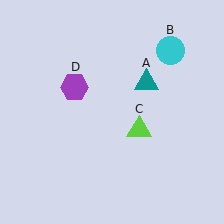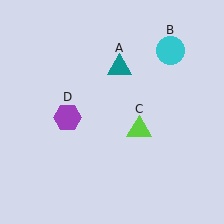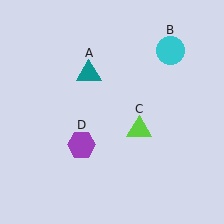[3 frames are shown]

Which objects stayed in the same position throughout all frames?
Cyan circle (object B) and lime triangle (object C) remained stationary.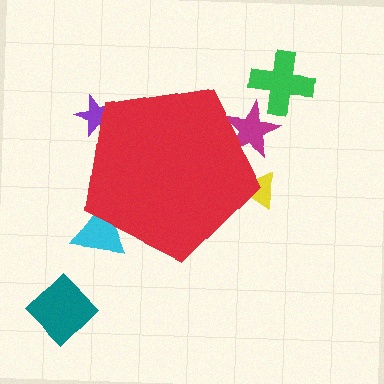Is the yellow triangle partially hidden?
Yes, the yellow triangle is partially hidden behind the red pentagon.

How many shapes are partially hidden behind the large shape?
4 shapes are partially hidden.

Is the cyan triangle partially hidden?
Yes, the cyan triangle is partially hidden behind the red pentagon.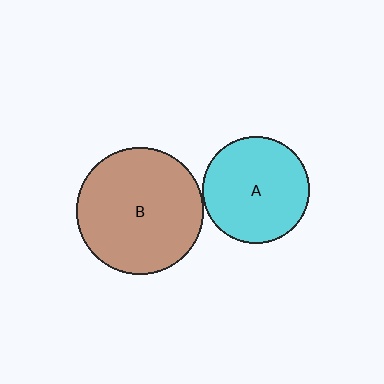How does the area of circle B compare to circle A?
Approximately 1.4 times.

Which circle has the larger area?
Circle B (brown).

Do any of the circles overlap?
No, none of the circles overlap.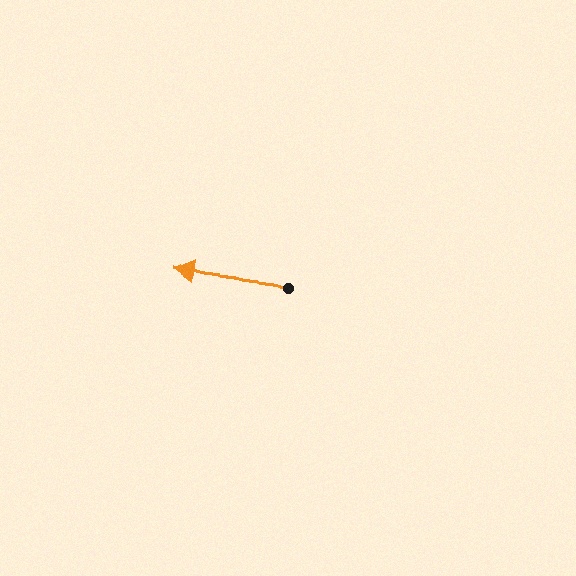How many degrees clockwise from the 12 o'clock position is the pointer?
Approximately 277 degrees.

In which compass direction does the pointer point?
West.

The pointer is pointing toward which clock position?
Roughly 9 o'clock.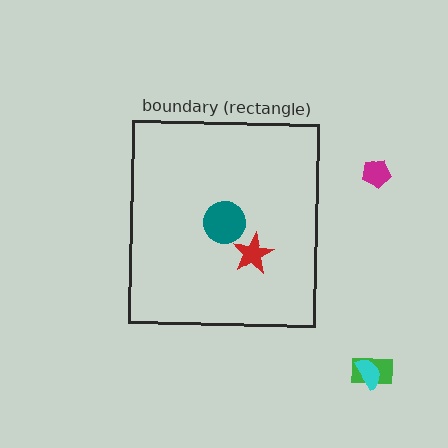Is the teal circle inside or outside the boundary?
Inside.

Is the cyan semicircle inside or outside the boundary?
Outside.